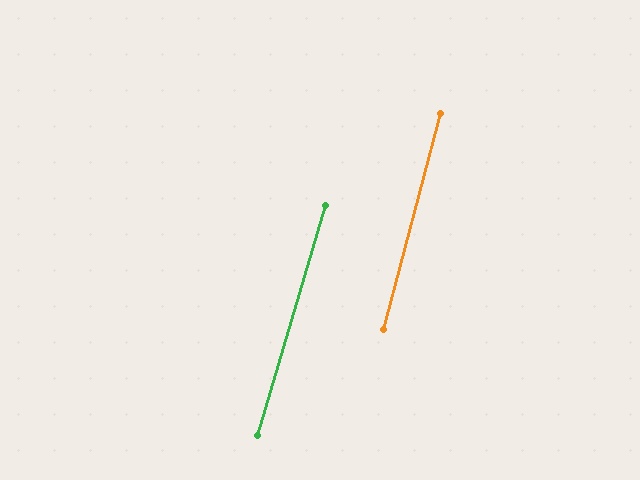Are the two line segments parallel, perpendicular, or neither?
Parallel — their directions differ by only 1.7°.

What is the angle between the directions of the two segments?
Approximately 2 degrees.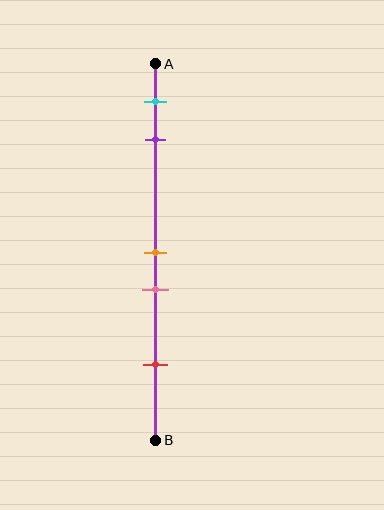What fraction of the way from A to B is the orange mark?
The orange mark is approximately 50% (0.5) of the way from A to B.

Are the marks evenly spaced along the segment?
No, the marks are not evenly spaced.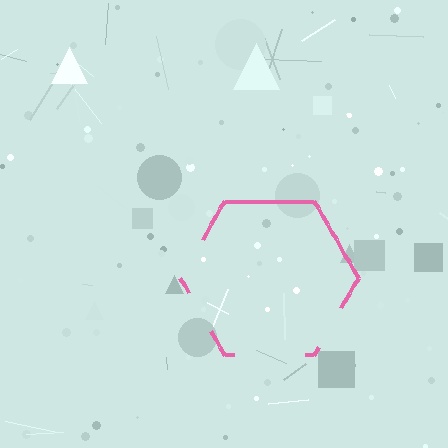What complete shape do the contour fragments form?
The contour fragments form a hexagon.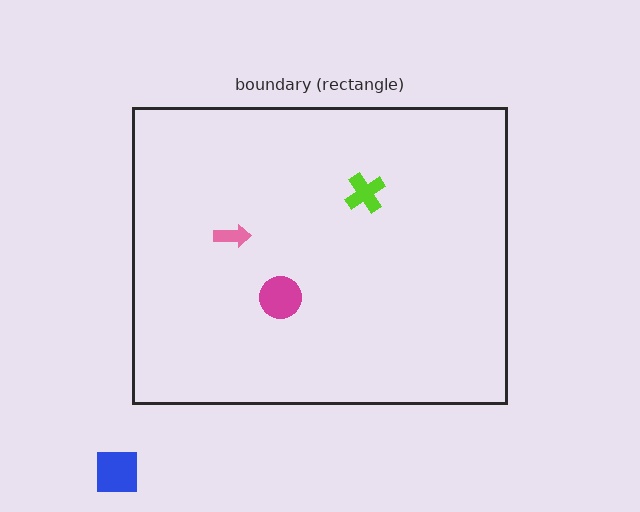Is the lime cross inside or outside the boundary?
Inside.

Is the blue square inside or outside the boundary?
Outside.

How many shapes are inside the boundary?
3 inside, 1 outside.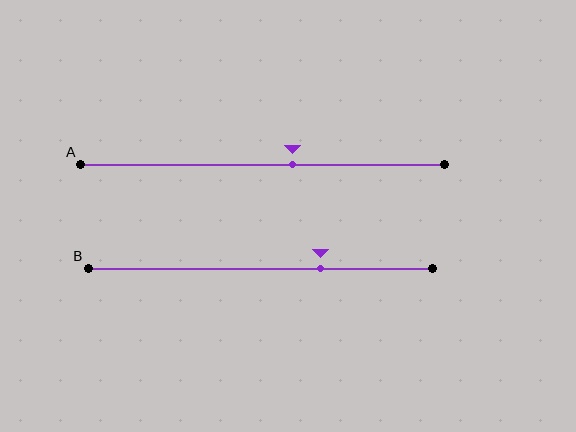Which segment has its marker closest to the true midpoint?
Segment A has its marker closest to the true midpoint.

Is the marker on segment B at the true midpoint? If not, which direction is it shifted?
No, the marker on segment B is shifted to the right by about 18% of the segment length.